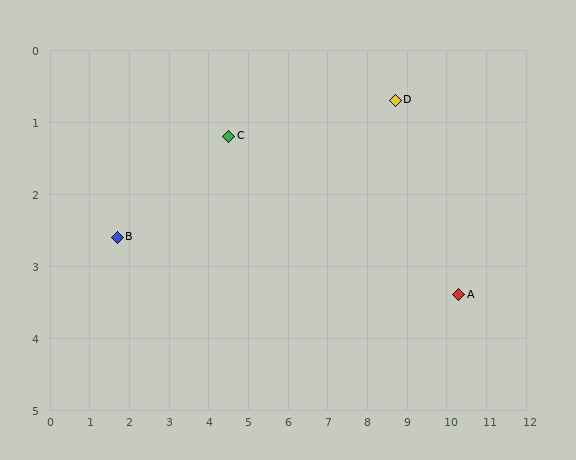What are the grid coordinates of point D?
Point D is at approximately (8.7, 0.7).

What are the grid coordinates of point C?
Point C is at approximately (4.5, 1.2).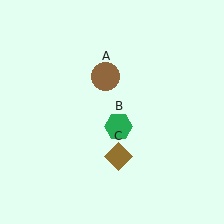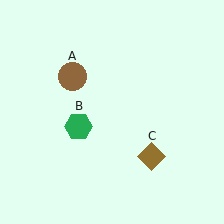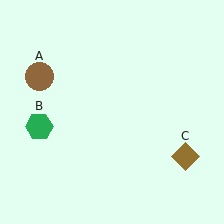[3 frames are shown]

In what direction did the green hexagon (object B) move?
The green hexagon (object B) moved left.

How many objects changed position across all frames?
3 objects changed position: brown circle (object A), green hexagon (object B), brown diamond (object C).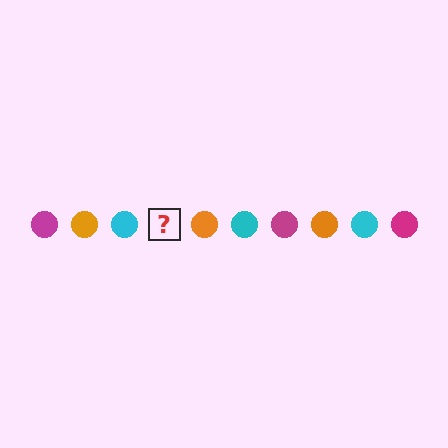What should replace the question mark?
The question mark should be replaced with a magenta circle.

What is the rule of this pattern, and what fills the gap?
The rule is that the pattern cycles through magenta, orange, cyan circles. The gap should be filled with a magenta circle.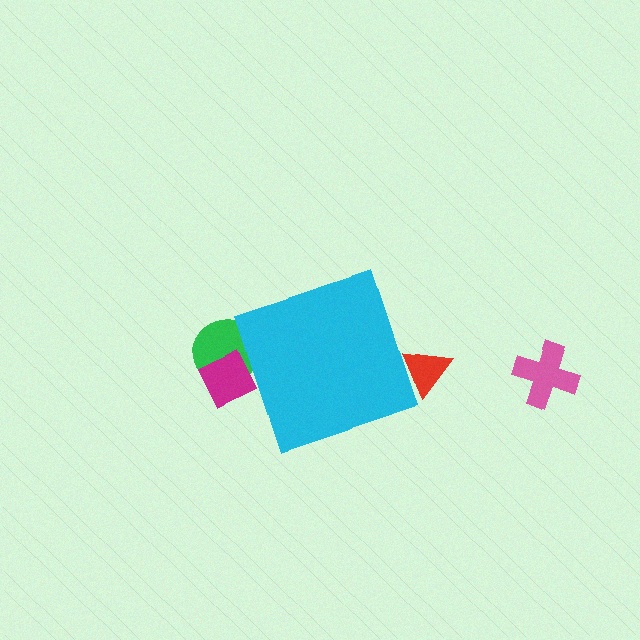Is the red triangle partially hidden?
Yes, the red triangle is partially hidden behind the cyan diamond.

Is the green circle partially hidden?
Yes, the green circle is partially hidden behind the cyan diamond.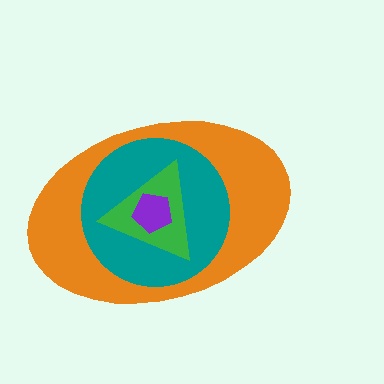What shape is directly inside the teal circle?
The green triangle.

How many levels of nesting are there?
4.